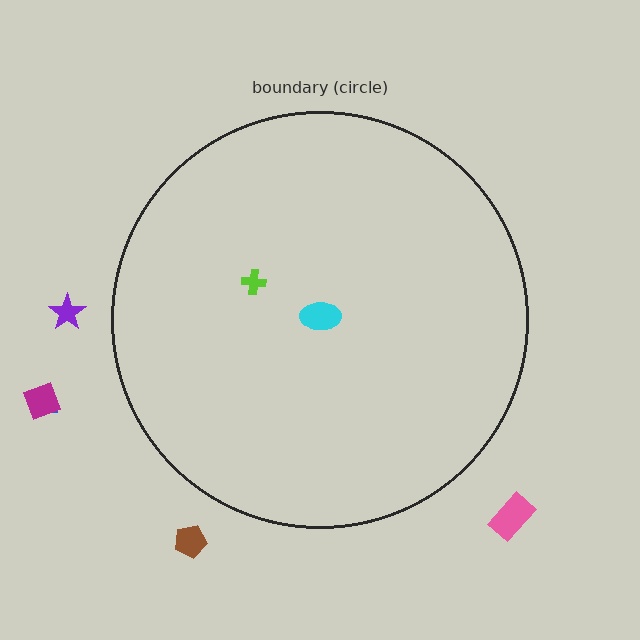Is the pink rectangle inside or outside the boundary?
Outside.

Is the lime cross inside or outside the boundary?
Inside.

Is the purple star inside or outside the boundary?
Outside.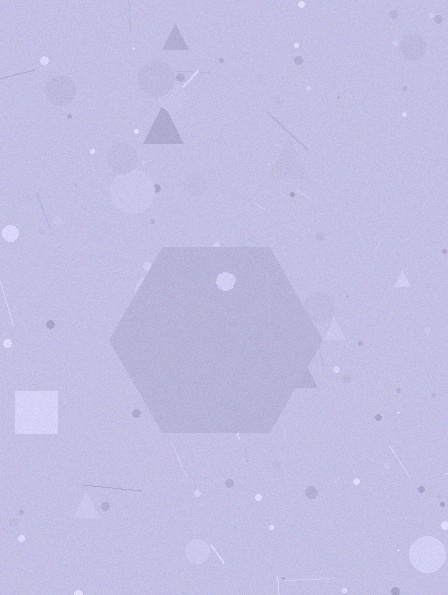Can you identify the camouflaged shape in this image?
The camouflaged shape is a hexagon.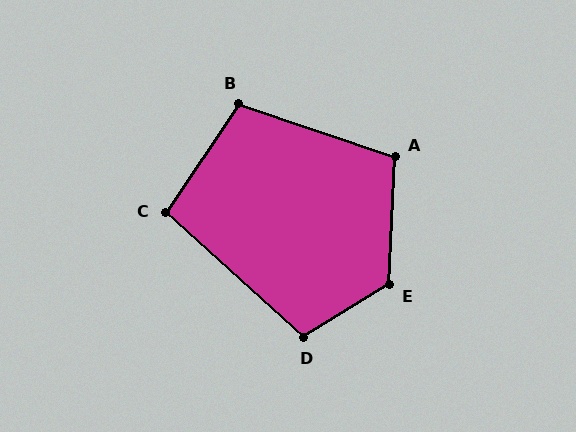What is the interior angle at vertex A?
Approximately 106 degrees (obtuse).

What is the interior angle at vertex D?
Approximately 106 degrees (obtuse).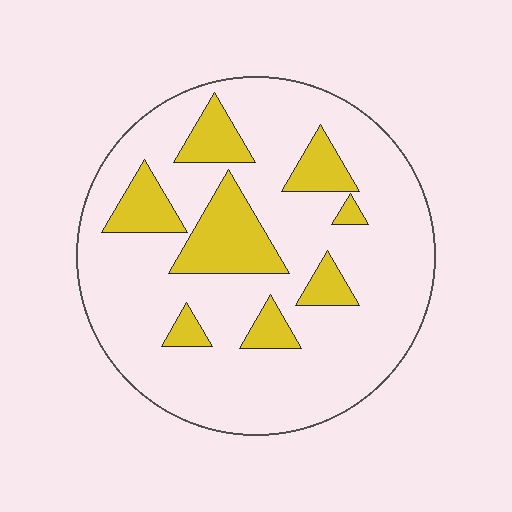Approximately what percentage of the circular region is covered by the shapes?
Approximately 20%.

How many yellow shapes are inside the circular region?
8.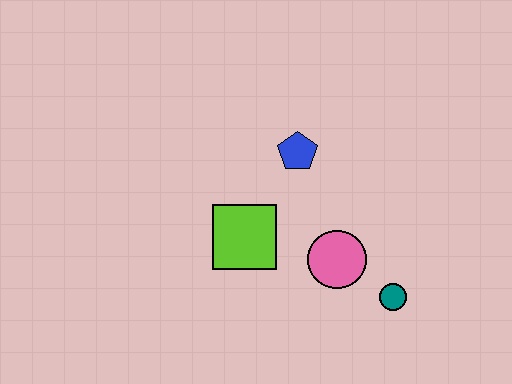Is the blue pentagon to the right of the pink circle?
No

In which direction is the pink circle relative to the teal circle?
The pink circle is to the left of the teal circle.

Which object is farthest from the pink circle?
The blue pentagon is farthest from the pink circle.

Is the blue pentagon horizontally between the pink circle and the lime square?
Yes